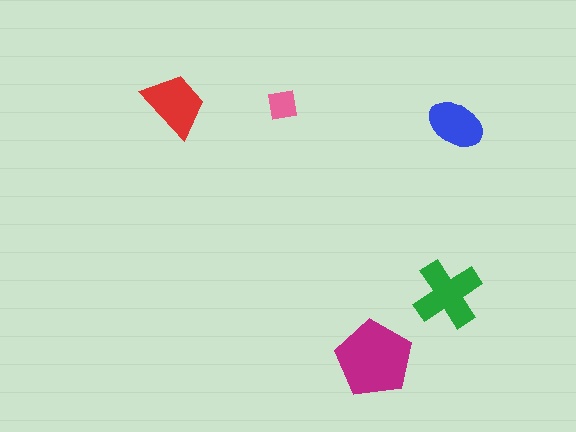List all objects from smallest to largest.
The pink square, the blue ellipse, the red trapezoid, the green cross, the magenta pentagon.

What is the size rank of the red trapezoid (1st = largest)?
3rd.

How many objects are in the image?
There are 5 objects in the image.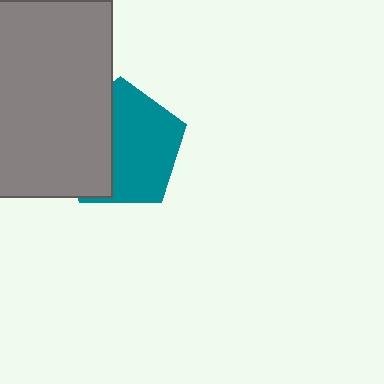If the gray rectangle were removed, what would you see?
You would see the complete teal pentagon.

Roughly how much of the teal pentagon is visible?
About half of it is visible (roughly 59%).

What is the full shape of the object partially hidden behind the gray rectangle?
The partially hidden object is a teal pentagon.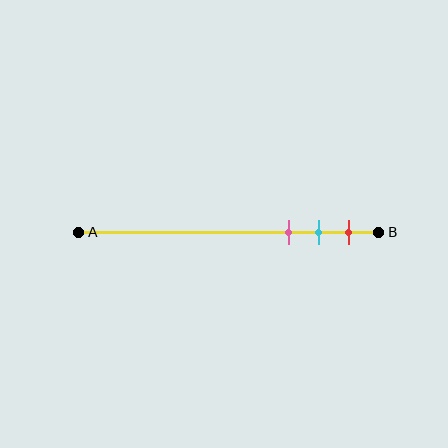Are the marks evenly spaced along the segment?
Yes, the marks are approximately evenly spaced.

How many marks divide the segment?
There are 3 marks dividing the segment.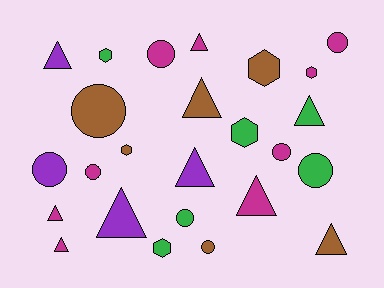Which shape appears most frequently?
Triangle, with 10 objects.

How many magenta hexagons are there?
There is 1 magenta hexagon.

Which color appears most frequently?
Magenta, with 9 objects.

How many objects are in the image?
There are 25 objects.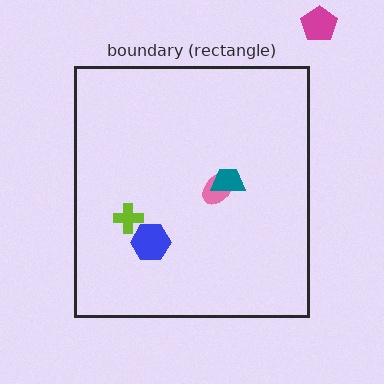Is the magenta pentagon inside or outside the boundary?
Outside.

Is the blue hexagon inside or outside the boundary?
Inside.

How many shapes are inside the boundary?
4 inside, 1 outside.